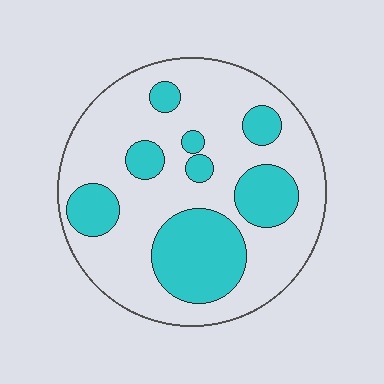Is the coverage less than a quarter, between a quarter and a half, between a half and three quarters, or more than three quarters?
Between a quarter and a half.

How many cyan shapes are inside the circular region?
8.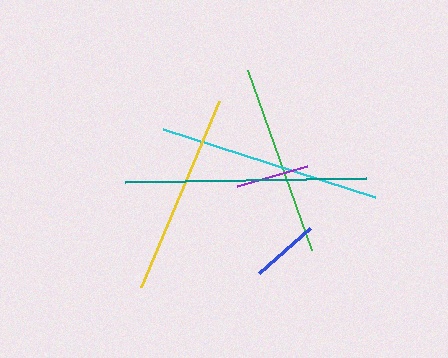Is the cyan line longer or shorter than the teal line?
The teal line is longer than the cyan line.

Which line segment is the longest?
The teal line is the longest at approximately 241 pixels.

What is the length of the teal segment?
The teal segment is approximately 241 pixels long.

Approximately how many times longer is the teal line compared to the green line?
The teal line is approximately 1.3 times the length of the green line.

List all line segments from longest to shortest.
From longest to shortest: teal, cyan, yellow, green, purple, blue.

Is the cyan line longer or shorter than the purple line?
The cyan line is longer than the purple line.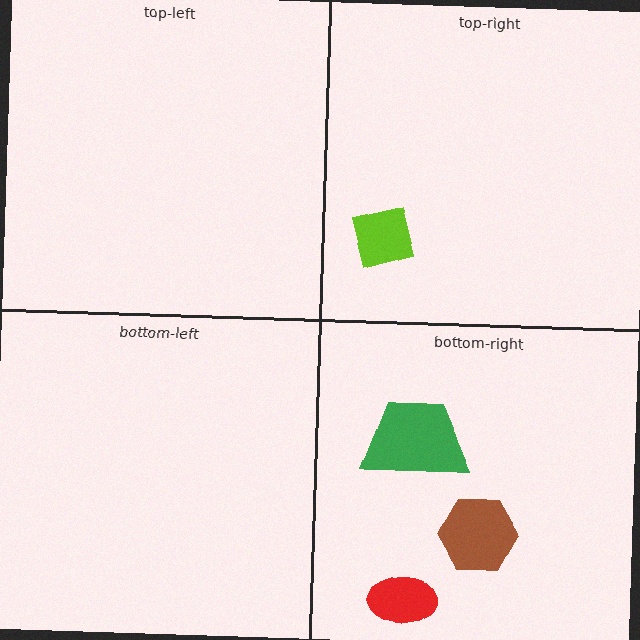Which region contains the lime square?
The top-right region.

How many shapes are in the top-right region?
1.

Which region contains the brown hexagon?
The bottom-right region.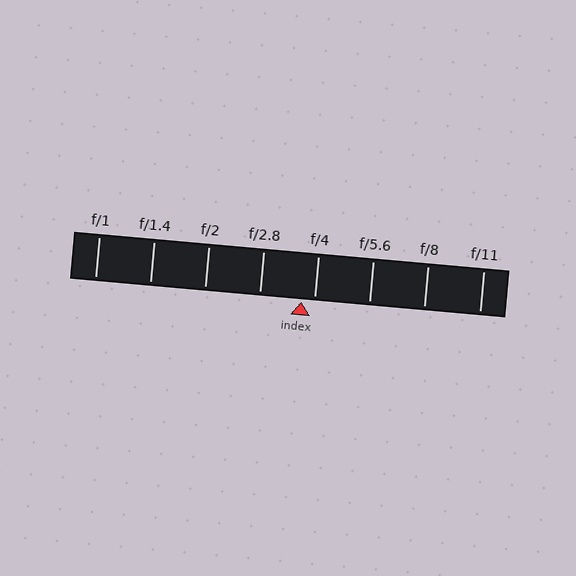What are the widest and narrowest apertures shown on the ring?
The widest aperture shown is f/1 and the narrowest is f/11.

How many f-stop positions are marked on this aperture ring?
There are 8 f-stop positions marked.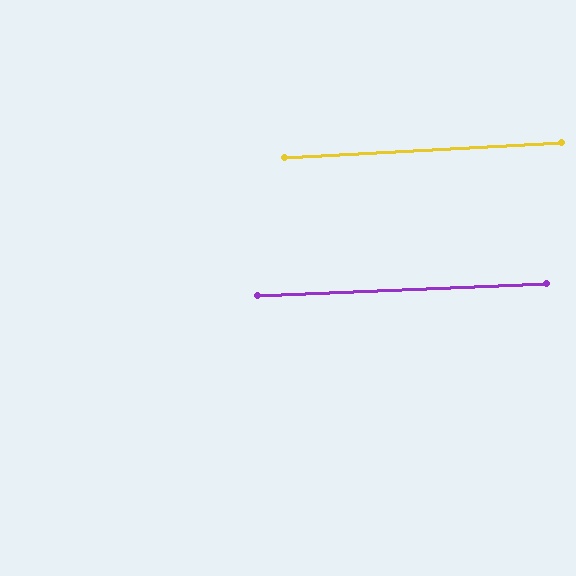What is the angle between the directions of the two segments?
Approximately 1 degree.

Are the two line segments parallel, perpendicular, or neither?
Parallel — their directions differ by only 0.7°.